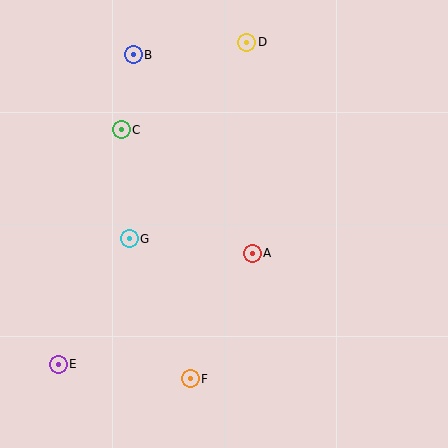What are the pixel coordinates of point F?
Point F is at (190, 379).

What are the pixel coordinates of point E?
Point E is at (58, 364).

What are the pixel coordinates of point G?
Point G is at (129, 239).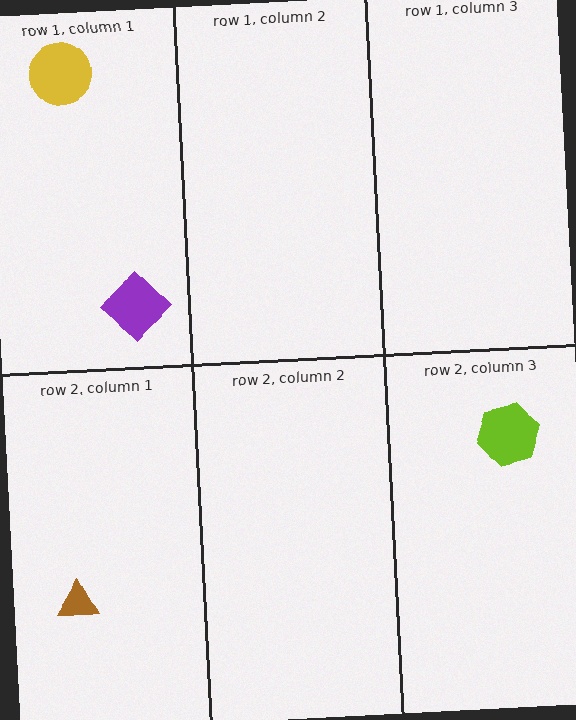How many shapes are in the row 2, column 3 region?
1.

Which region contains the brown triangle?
The row 2, column 1 region.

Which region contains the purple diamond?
The row 1, column 1 region.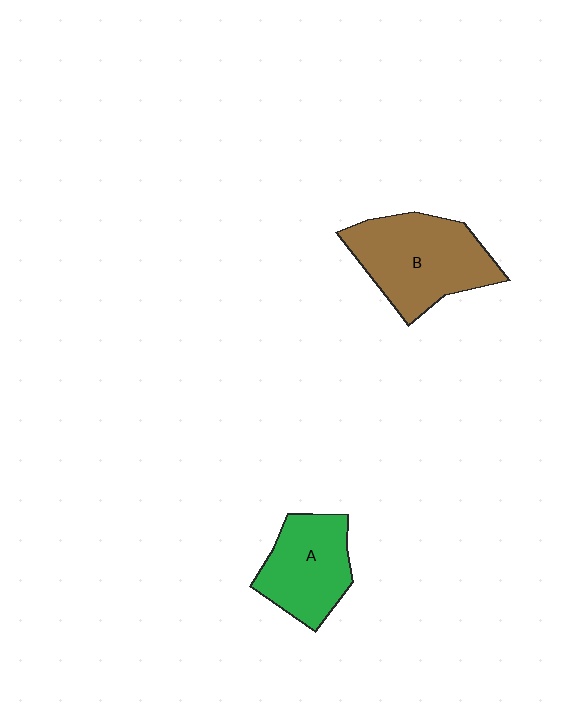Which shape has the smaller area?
Shape A (green).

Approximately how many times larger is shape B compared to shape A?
Approximately 1.3 times.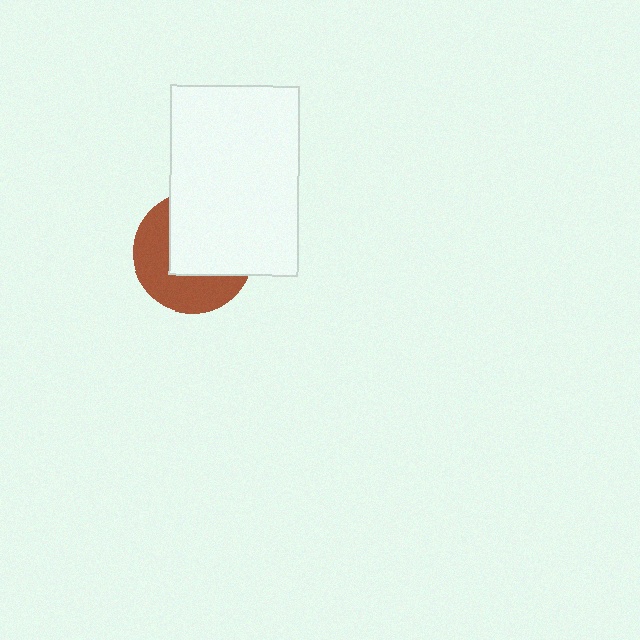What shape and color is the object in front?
The object in front is a white rectangle.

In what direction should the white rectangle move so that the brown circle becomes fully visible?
The white rectangle should move toward the upper-right. That is the shortest direction to clear the overlap and leave the brown circle fully visible.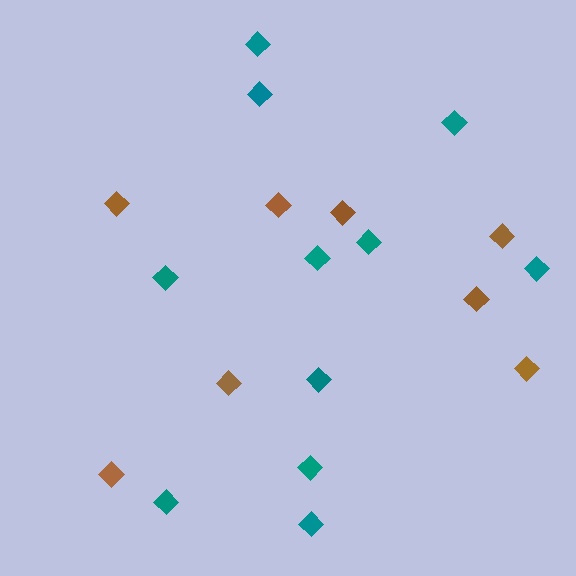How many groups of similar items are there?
There are 2 groups: one group of brown diamonds (8) and one group of teal diamonds (11).